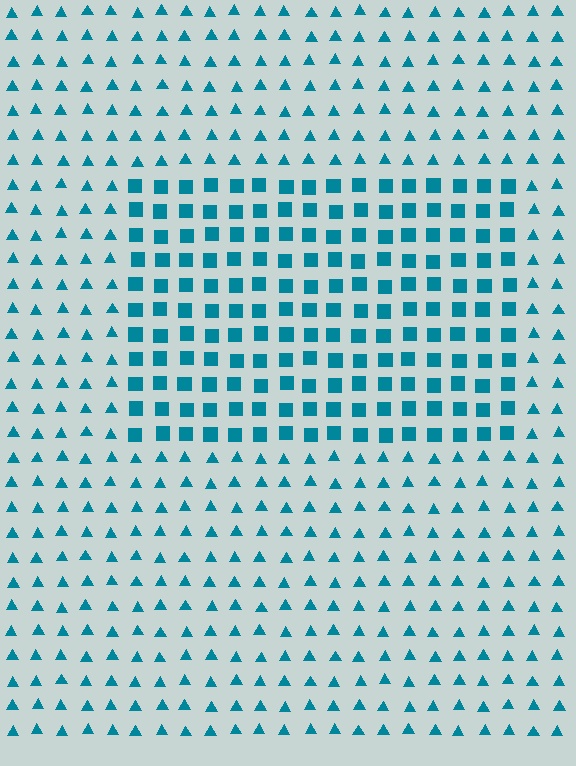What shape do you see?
I see a rectangle.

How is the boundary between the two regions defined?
The boundary is defined by a change in element shape: squares inside vs. triangles outside. All elements share the same color and spacing.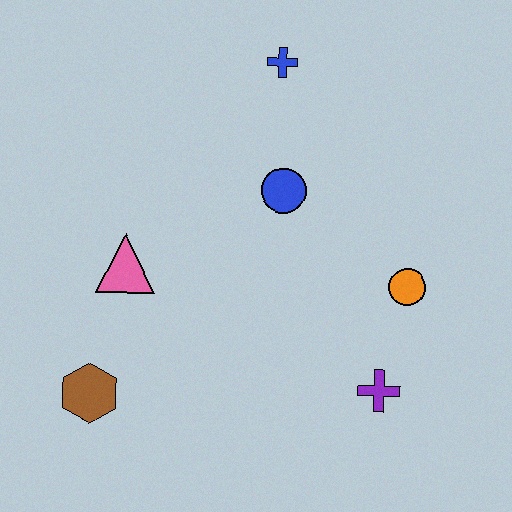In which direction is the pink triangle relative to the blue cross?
The pink triangle is below the blue cross.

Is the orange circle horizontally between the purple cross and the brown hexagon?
No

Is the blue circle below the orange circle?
No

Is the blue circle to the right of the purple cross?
No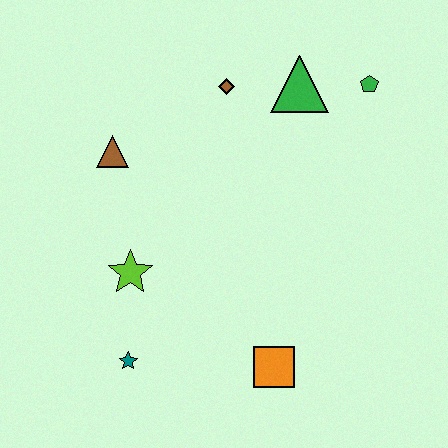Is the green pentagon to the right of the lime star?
Yes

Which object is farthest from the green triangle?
The teal star is farthest from the green triangle.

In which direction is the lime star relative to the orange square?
The lime star is to the left of the orange square.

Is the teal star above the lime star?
No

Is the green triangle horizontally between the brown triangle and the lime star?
No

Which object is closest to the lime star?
The teal star is closest to the lime star.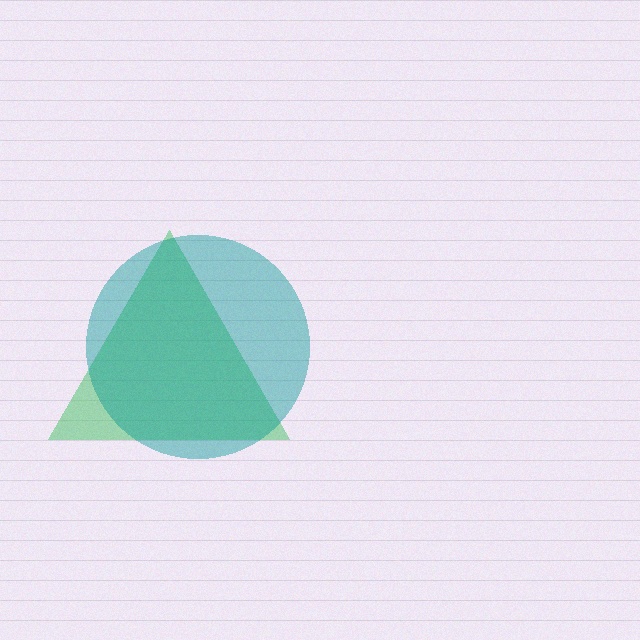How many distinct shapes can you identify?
There are 2 distinct shapes: a green triangle, a teal circle.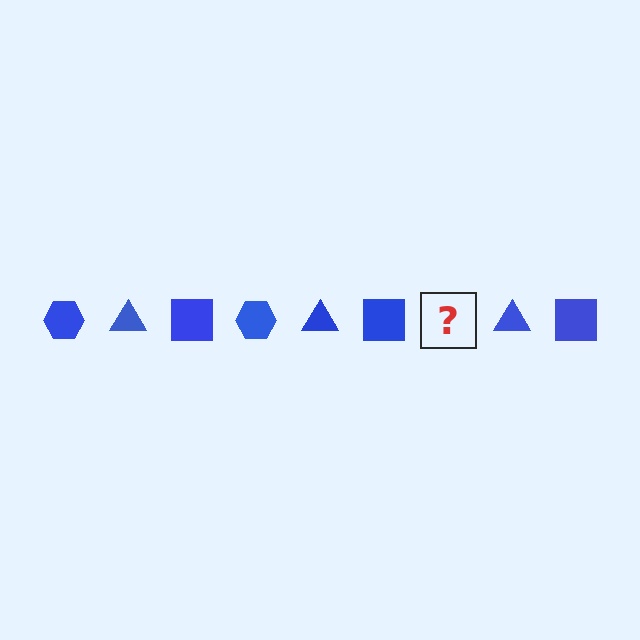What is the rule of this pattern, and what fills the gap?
The rule is that the pattern cycles through hexagon, triangle, square shapes in blue. The gap should be filled with a blue hexagon.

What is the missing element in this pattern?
The missing element is a blue hexagon.